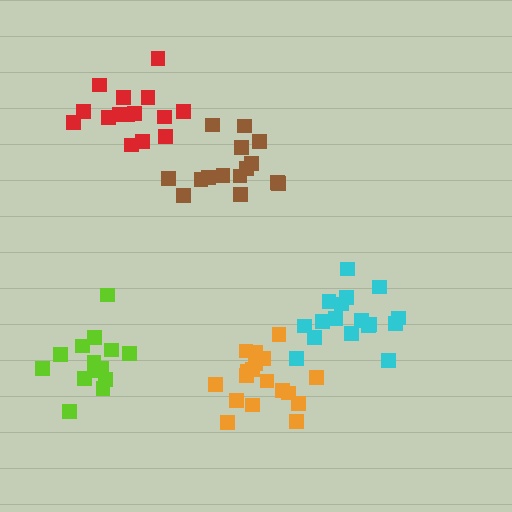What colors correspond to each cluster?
The clusters are colored: cyan, brown, orange, red, lime.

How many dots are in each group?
Group 1: 17 dots, Group 2: 15 dots, Group 3: 18 dots, Group 4: 15 dots, Group 5: 14 dots (79 total).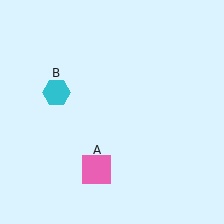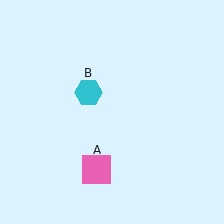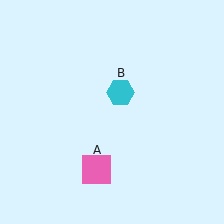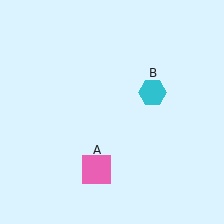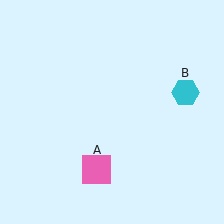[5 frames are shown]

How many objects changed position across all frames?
1 object changed position: cyan hexagon (object B).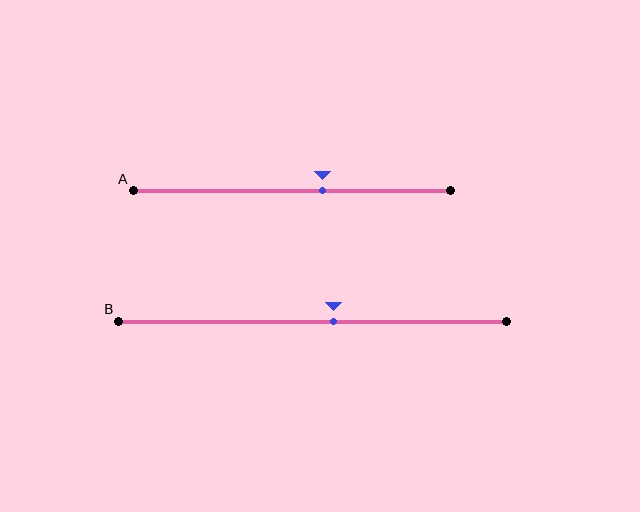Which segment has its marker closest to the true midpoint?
Segment B has its marker closest to the true midpoint.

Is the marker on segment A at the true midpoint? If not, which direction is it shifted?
No, the marker on segment A is shifted to the right by about 10% of the segment length.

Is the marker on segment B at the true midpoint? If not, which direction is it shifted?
No, the marker on segment B is shifted to the right by about 5% of the segment length.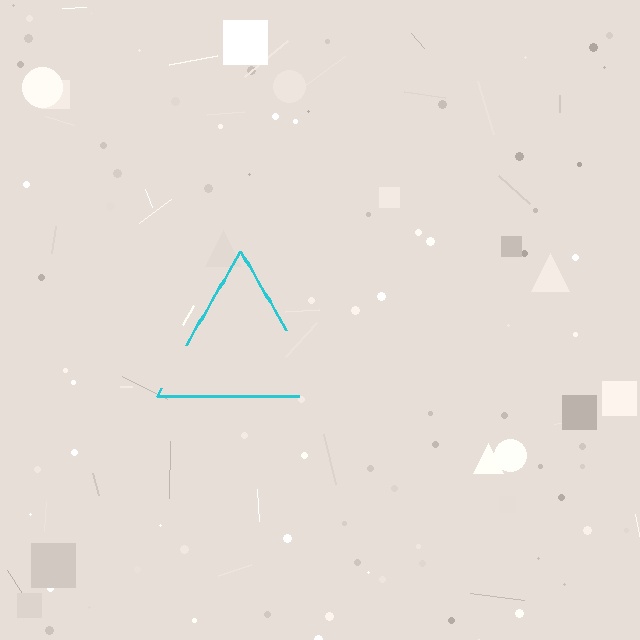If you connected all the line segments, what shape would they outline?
They would outline a triangle.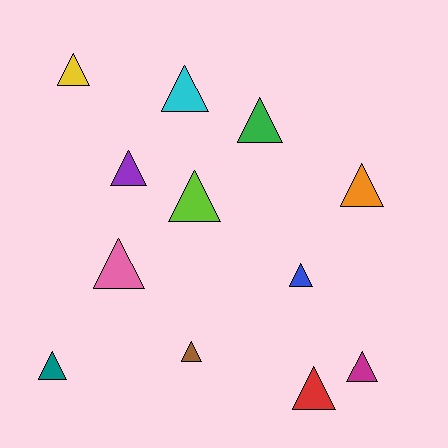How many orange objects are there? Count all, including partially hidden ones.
There is 1 orange object.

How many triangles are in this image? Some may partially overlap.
There are 12 triangles.